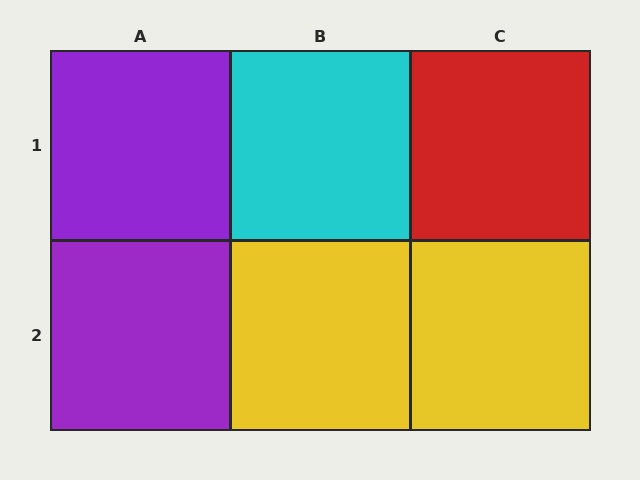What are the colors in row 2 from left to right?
Purple, yellow, yellow.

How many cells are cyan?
1 cell is cyan.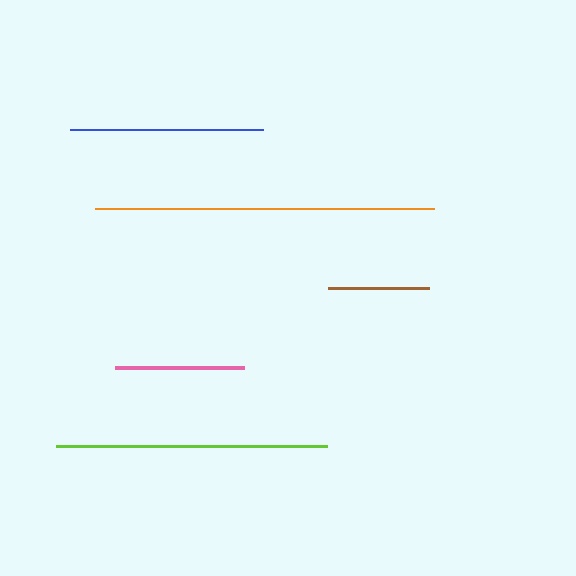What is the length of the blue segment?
The blue segment is approximately 193 pixels long.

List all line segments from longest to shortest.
From longest to shortest: orange, lime, blue, pink, brown.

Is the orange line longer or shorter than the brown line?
The orange line is longer than the brown line.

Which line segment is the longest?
The orange line is the longest at approximately 339 pixels.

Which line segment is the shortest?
The brown line is the shortest at approximately 101 pixels.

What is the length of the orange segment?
The orange segment is approximately 339 pixels long.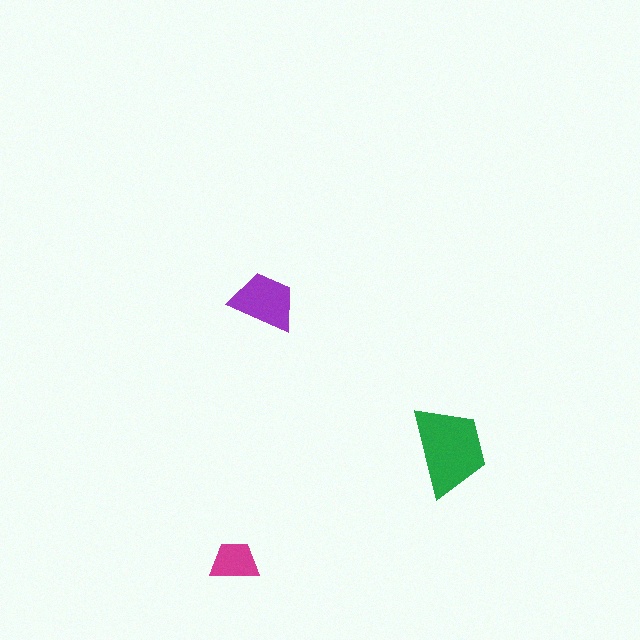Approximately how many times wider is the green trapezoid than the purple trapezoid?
About 1.5 times wider.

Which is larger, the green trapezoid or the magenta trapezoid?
The green one.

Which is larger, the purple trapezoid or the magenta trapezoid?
The purple one.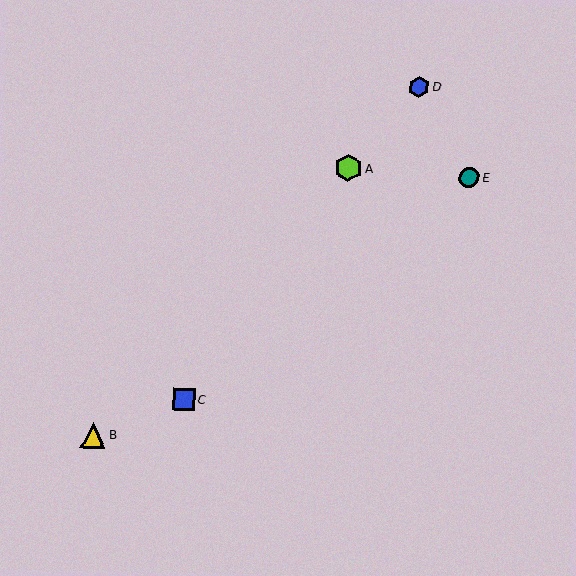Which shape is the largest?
The lime hexagon (labeled A) is the largest.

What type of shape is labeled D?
Shape D is a blue hexagon.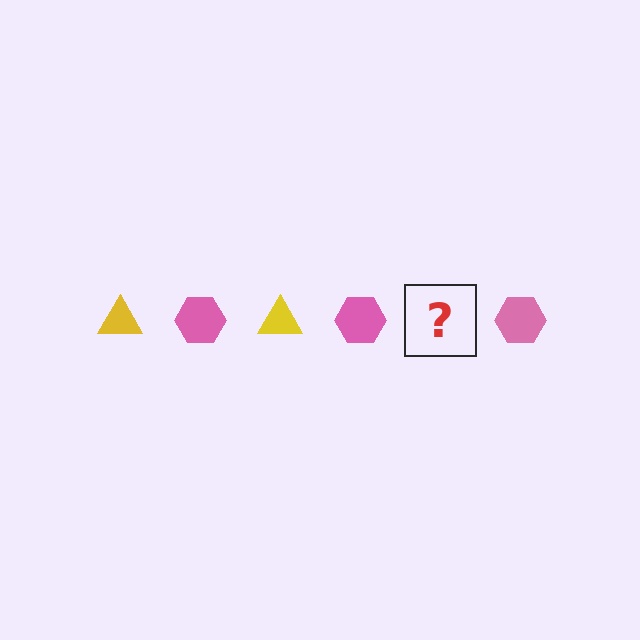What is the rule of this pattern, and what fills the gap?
The rule is that the pattern alternates between yellow triangle and pink hexagon. The gap should be filled with a yellow triangle.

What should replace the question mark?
The question mark should be replaced with a yellow triangle.